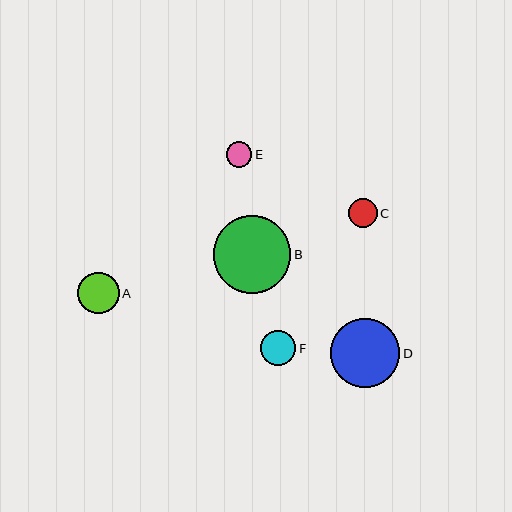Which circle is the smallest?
Circle E is the smallest with a size of approximately 25 pixels.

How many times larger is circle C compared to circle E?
Circle C is approximately 1.1 times the size of circle E.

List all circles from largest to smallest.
From largest to smallest: B, D, A, F, C, E.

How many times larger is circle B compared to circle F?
Circle B is approximately 2.2 times the size of circle F.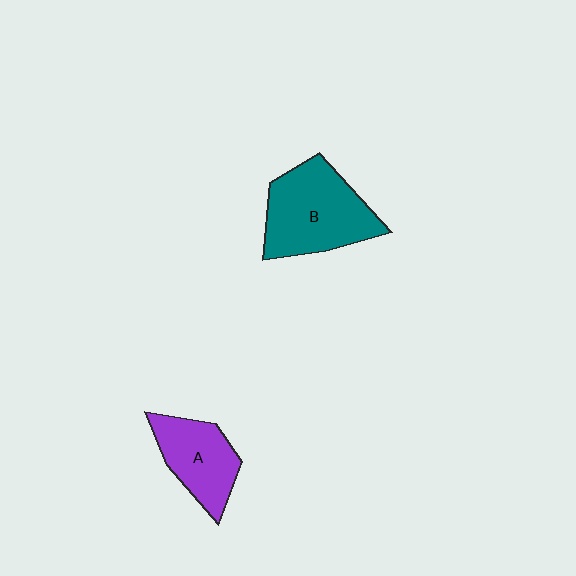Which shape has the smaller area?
Shape A (purple).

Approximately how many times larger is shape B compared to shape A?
Approximately 1.5 times.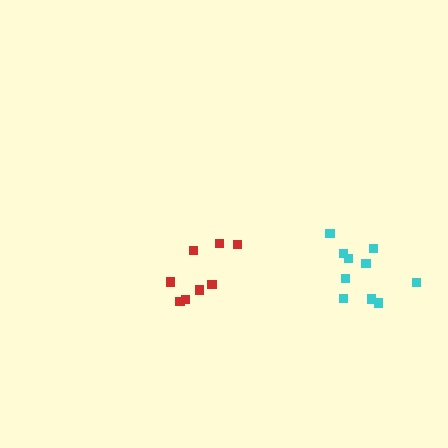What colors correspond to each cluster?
The clusters are colored: red, cyan.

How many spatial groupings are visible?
There are 2 spatial groupings.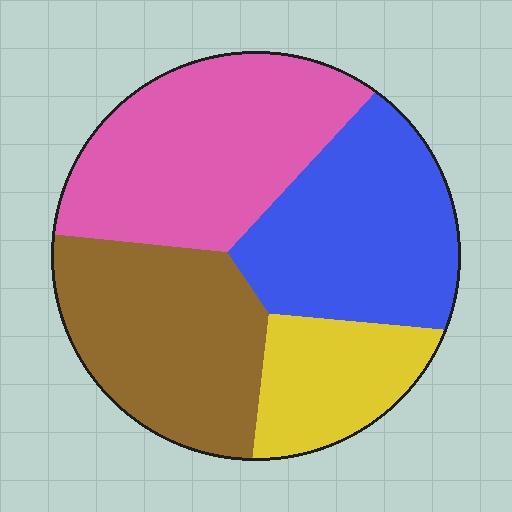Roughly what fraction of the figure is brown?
Brown takes up between a sixth and a third of the figure.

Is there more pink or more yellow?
Pink.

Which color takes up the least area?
Yellow, at roughly 15%.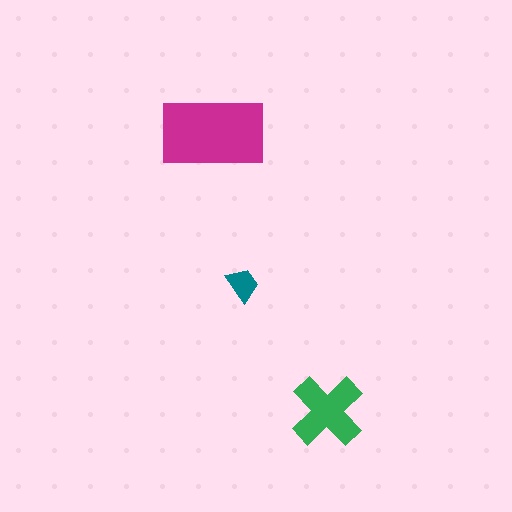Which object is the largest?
The magenta rectangle.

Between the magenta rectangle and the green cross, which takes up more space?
The magenta rectangle.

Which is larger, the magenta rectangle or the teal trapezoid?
The magenta rectangle.